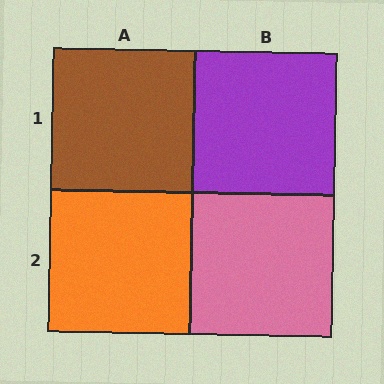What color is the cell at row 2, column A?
Orange.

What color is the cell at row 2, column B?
Pink.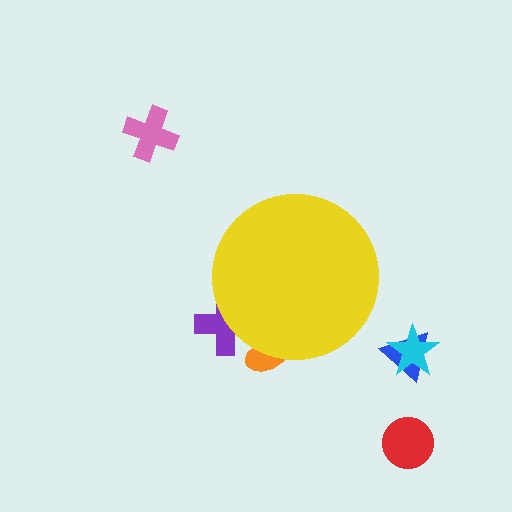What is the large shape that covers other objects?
A yellow circle.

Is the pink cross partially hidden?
No, the pink cross is fully visible.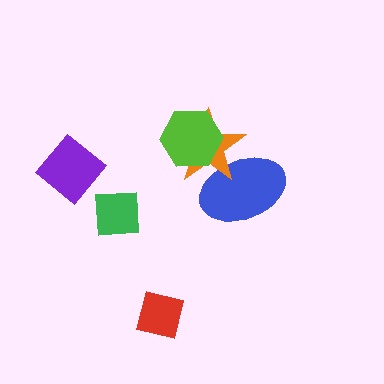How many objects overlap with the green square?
0 objects overlap with the green square.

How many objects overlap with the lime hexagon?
1 object overlaps with the lime hexagon.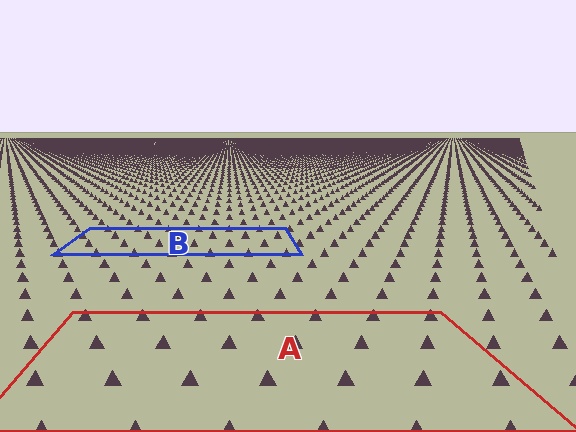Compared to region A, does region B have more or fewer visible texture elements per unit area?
Region B has more texture elements per unit area — they are packed more densely because it is farther away.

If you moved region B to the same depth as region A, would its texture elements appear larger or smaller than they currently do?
They would appear larger. At a closer depth, the same texture elements are projected at a bigger on-screen size.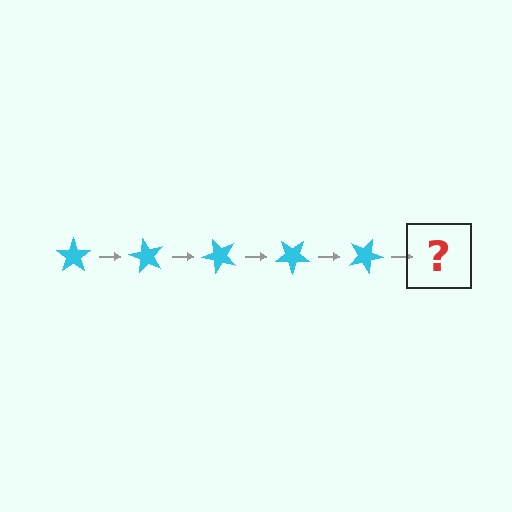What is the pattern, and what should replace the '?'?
The pattern is that the star rotates 60 degrees each step. The '?' should be a cyan star rotated 300 degrees.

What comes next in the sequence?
The next element should be a cyan star rotated 300 degrees.